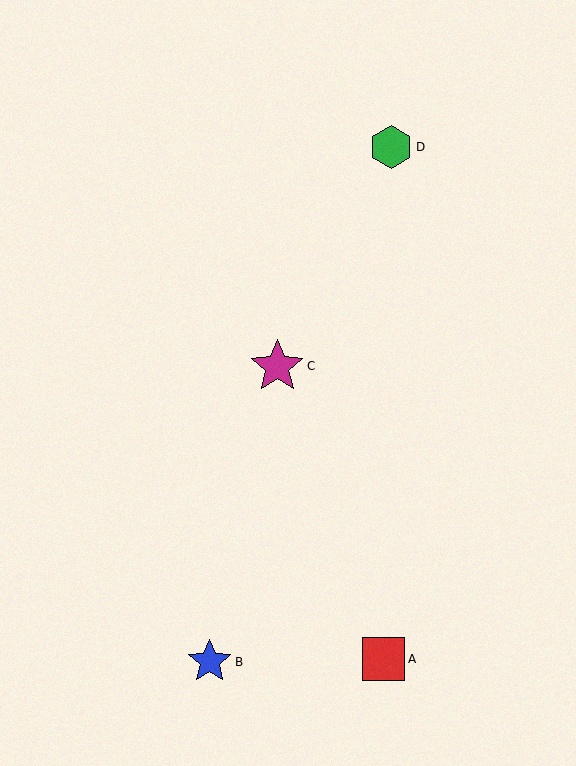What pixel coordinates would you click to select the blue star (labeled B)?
Click at (210, 662) to select the blue star B.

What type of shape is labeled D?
Shape D is a green hexagon.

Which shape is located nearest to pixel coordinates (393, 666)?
The red square (labeled A) at (383, 659) is nearest to that location.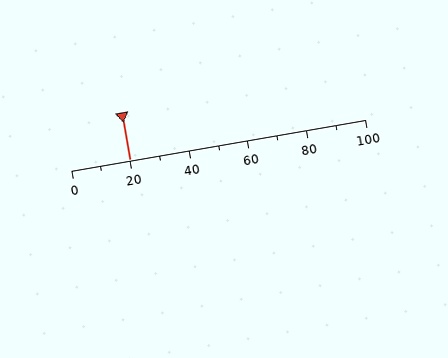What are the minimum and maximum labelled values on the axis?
The axis runs from 0 to 100.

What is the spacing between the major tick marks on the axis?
The major ticks are spaced 20 apart.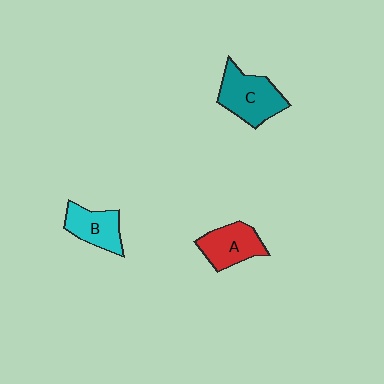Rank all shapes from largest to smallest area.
From largest to smallest: C (teal), A (red), B (cyan).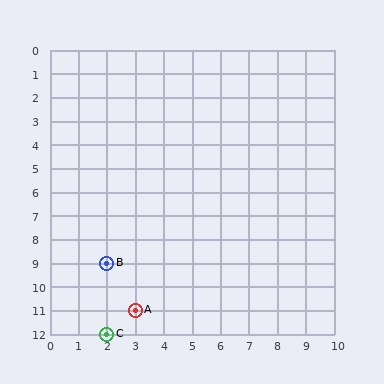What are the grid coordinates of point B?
Point B is at grid coordinates (2, 9).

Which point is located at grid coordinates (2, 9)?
Point B is at (2, 9).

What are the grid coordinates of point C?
Point C is at grid coordinates (2, 12).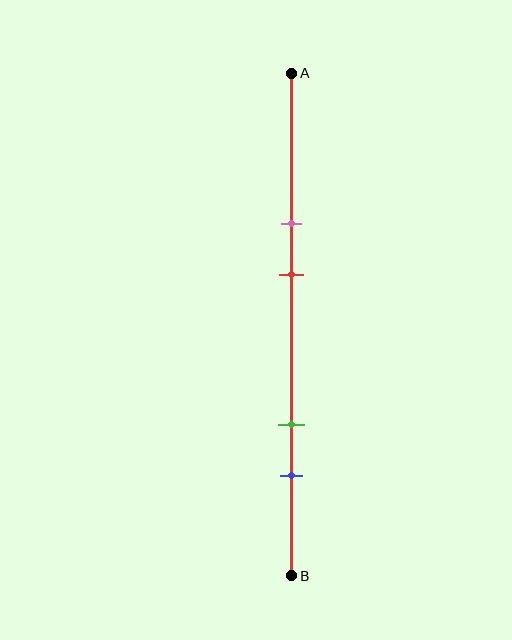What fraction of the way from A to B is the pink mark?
The pink mark is approximately 30% (0.3) of the way from A to B.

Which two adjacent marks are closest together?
The pink and red marks are the closest adjacent pair.